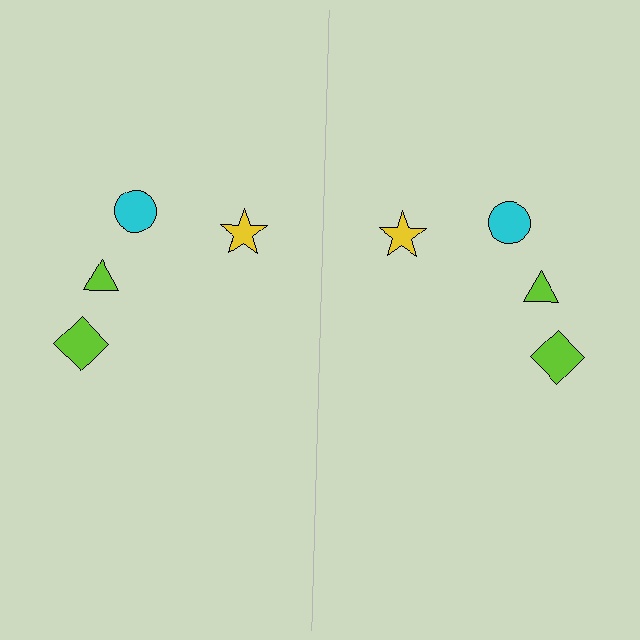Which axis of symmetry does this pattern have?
The pattern has a vertical axis of symmetry running through the center of the image.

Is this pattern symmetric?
Yes, this pattern has bilateral (reflection) symmetry.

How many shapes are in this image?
There are 8 shapes in this image.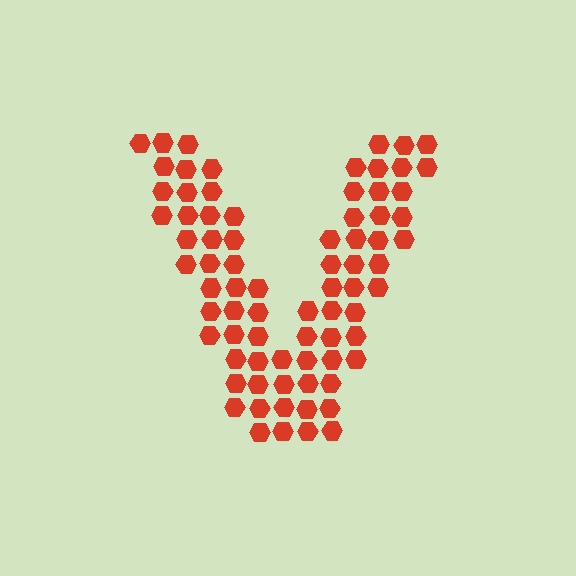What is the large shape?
The large shape is the letter V.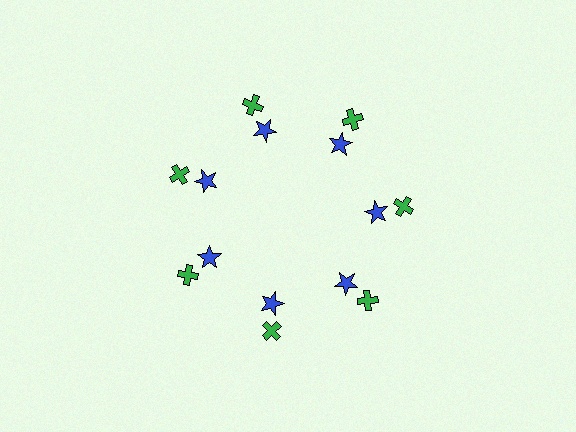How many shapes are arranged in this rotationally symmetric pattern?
There are 14 shapes, arranged in 7 groups of 2.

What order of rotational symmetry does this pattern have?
This pattern has 7-fold rotational symmetry.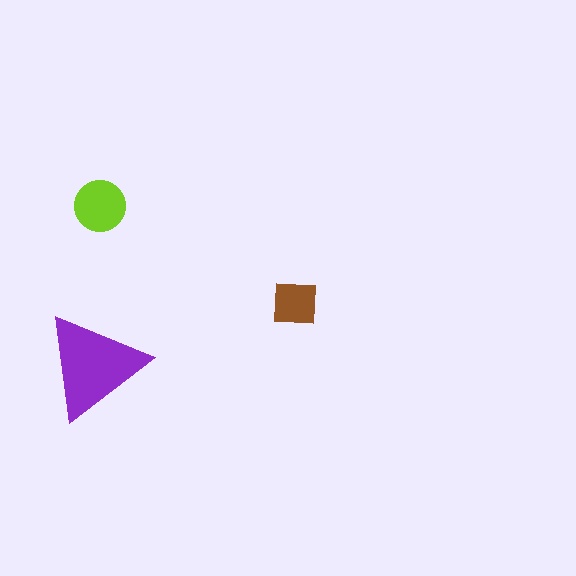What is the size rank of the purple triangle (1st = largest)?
1st.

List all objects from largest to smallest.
The purple triangle, the lime circle, the brown square.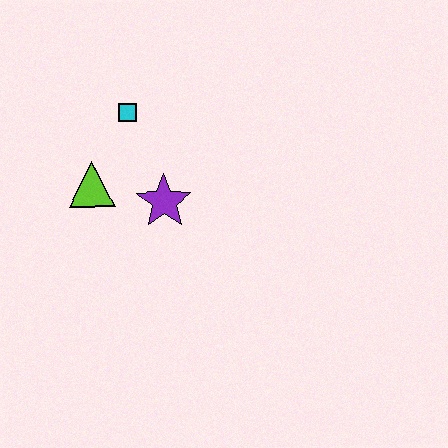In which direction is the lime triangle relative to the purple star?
The lime triangle is to the left of the purple star.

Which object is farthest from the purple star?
The cyan square is farthest from the purple star.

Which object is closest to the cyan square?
The lime triangle is closest to the cyan square.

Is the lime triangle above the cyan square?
No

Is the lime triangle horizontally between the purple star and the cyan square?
No